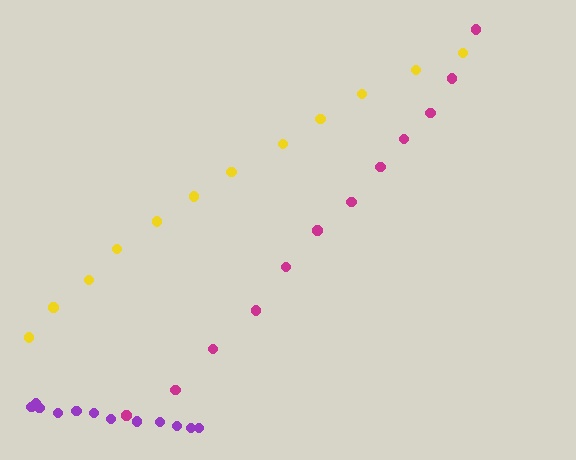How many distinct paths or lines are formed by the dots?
There are 3 distinct paths.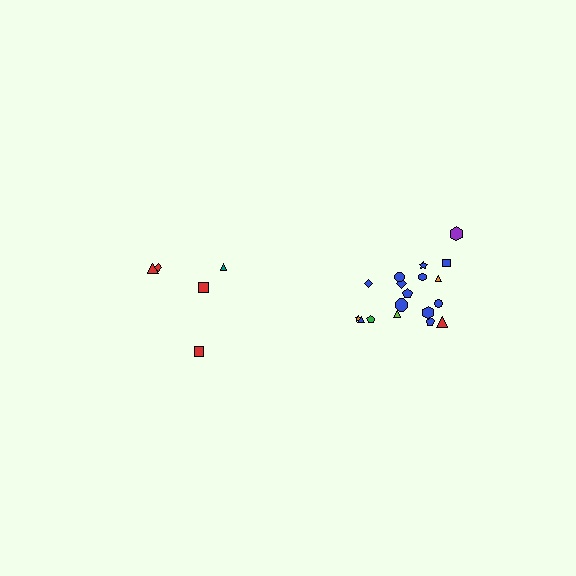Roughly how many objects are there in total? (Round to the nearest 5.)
Roughly 25 objects in total.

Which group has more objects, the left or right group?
The right group.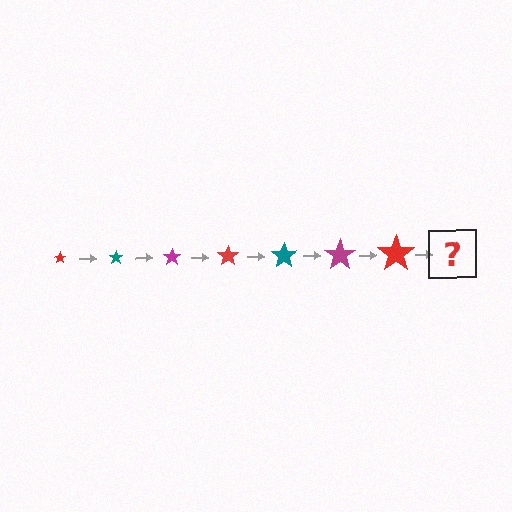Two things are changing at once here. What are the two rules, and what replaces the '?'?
The two rules are that the star grows larger each step and the color cycles through red, teal, and magenta. The '?' should be a teal star, larger than the previous one.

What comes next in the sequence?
The next element should be a teal star, larger than the previous one.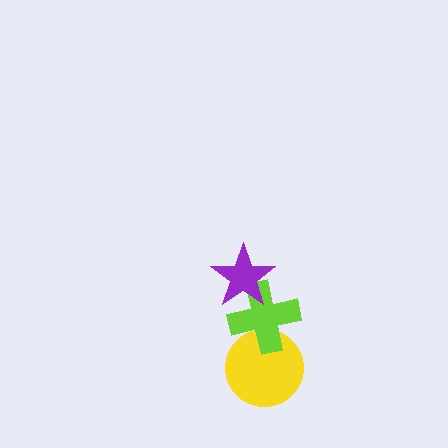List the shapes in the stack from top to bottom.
From top to bottom: the purple star, the lime cross, the yellow circle.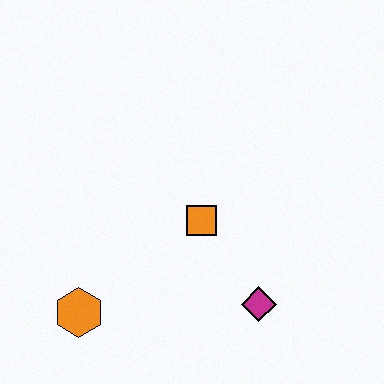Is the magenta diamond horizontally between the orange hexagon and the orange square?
No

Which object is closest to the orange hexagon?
The orange square is closest to the orange hexagon.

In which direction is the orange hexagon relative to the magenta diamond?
The orange hexagon is to the left of the magenta diamond.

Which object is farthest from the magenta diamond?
The orange hexagon is farthest from the magenta diamond.